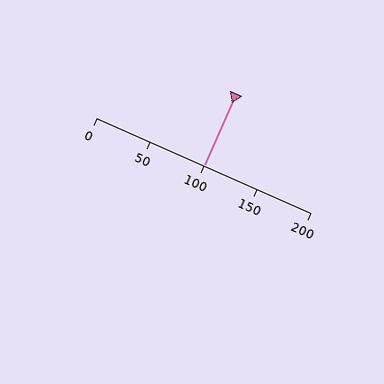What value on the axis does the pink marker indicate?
The marker indicates approximately 100.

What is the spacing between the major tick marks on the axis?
The major ticks are spaced 50 apart.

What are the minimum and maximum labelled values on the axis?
The axis runs from 0 to 200.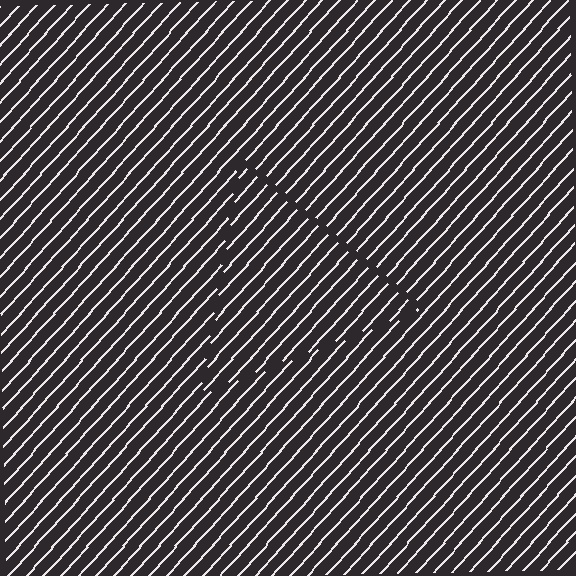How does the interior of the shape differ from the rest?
The interior of the shape contains the same grating, shifted by half a period — the contour is defined by the phase discontinuity where line-ends from the inner and outer gratings abut.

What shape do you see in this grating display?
An illusory triangle. The interior of the shape contains the same grating, shifted by half a period — the contour is defined by the phase discontinuity where line-ends from the inner and outer gratings abut.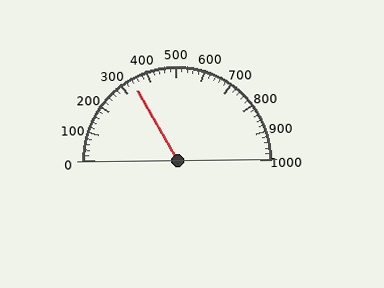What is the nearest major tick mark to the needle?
The nearest major tick mark is 300.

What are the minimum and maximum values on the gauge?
The gauge ranges from 0 to 1000.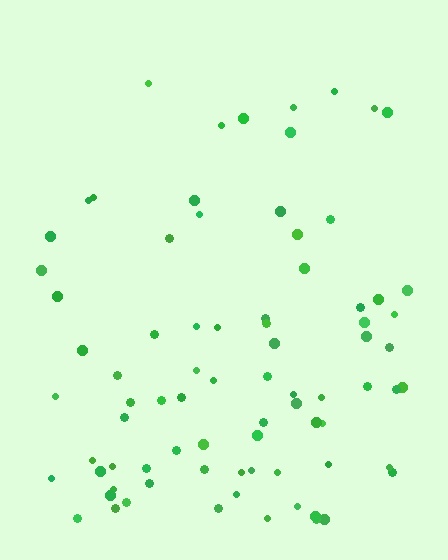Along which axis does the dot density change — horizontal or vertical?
Vertical.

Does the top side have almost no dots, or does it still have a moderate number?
Still a moderate number, just noticeably fewer than the bottom.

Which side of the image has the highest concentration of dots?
The bottom.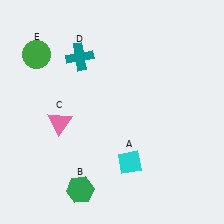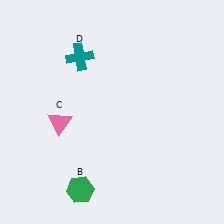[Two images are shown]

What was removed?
The cyan diamond (A), the green circle (E) were removed in Image 2.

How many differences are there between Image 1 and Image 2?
There are 2 differences between the two images.